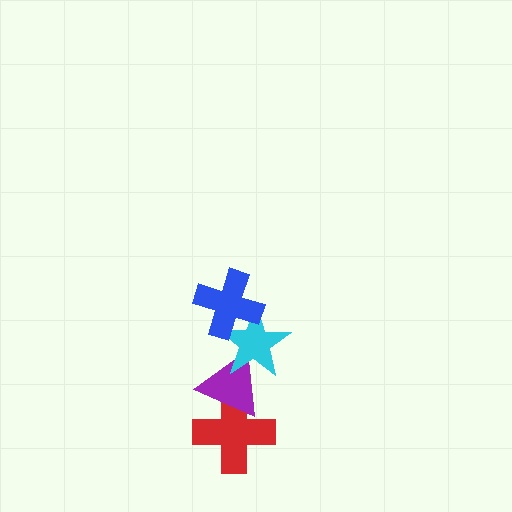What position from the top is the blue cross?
The blue cross is 1st from the top.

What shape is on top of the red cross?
The purple triangle is on top of the red cross.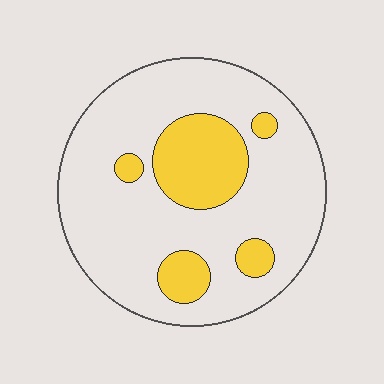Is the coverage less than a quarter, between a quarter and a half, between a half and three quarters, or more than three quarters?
Less than a quarter.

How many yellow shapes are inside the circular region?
5.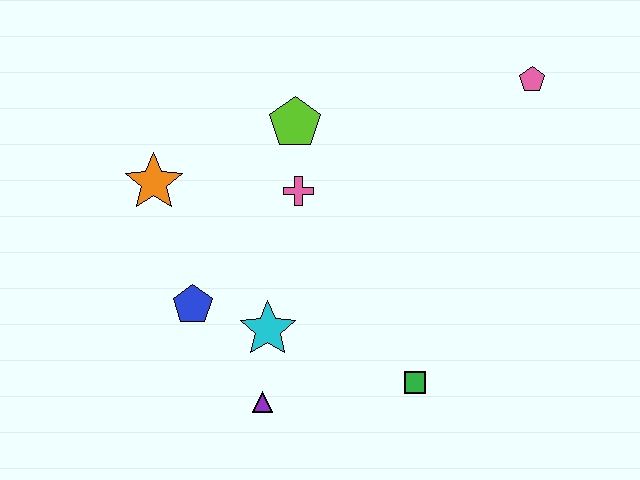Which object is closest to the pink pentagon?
The lime pentagon is closest to the pink pentagon.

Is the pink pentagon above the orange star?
Yes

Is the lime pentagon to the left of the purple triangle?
No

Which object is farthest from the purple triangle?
The pink pentagon is farthest from the purple triangle.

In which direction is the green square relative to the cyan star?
The green square is to the right of the cyan star.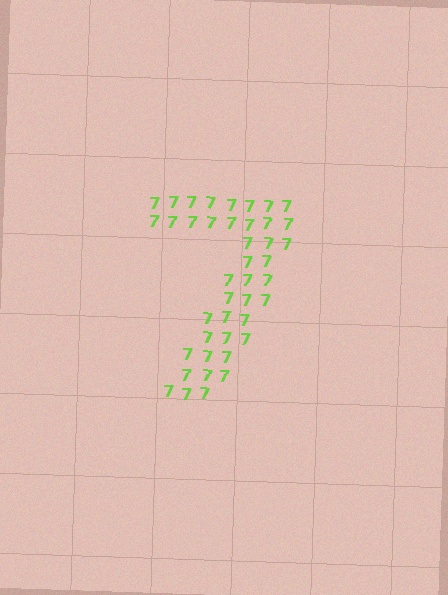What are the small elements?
The small elements are digit 7's.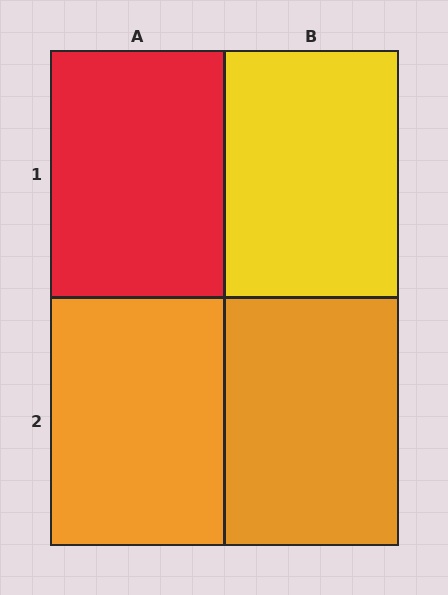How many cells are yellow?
1 cell is yellow.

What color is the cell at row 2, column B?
Orange.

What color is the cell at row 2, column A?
Orange.